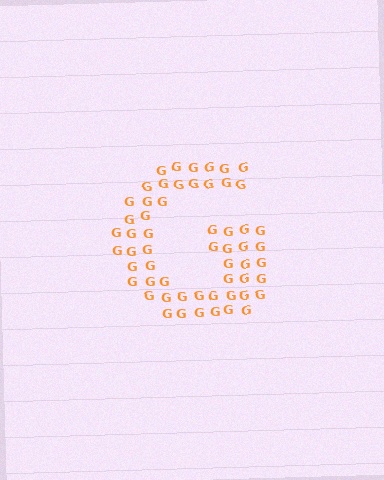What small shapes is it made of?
It is made of small letter G's.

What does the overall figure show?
The overall figure shows the letter G.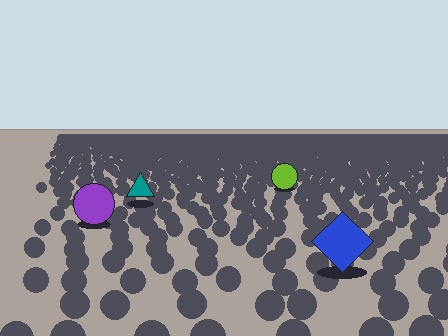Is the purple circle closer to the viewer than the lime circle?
Yes. The purple circle is closer — you can tell from the texture gradient: the ground texture is coarser near it.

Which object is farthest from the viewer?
The lime circle is farthest from the viewer. It appears smaller and the ground texture around it is denser.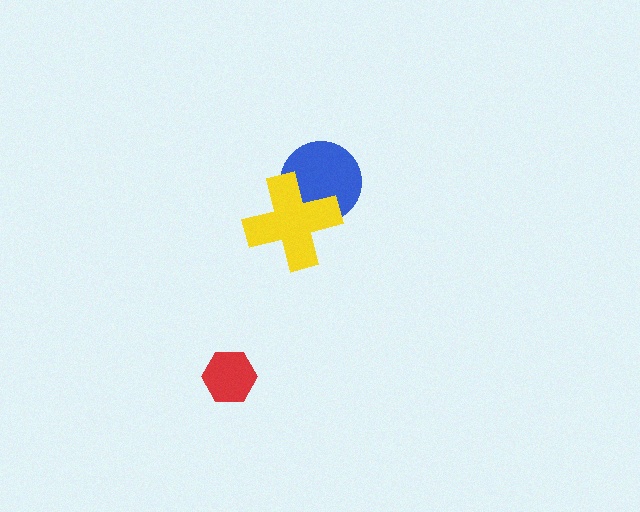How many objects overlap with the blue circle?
1 object overlaps with the blue circle.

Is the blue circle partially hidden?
Yes, it is partially covered by another shape.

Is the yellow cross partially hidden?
No, no other shape covers it.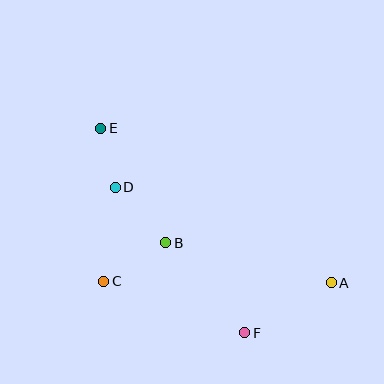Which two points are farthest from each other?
Points A and E are farthest from each other.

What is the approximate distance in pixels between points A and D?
The distance between A and D is approximately 236 pixels.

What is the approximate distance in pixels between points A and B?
The distance between A and B is approximately 170 pixels.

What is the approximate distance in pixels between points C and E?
The distance between C and E is approximately 153 pixels.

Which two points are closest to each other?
Points D and E are closest to each other.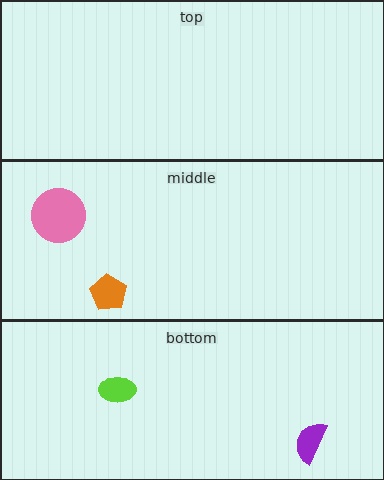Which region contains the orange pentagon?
The middle region.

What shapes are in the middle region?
The pink circle, the orange pentagon.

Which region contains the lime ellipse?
The bottom region.